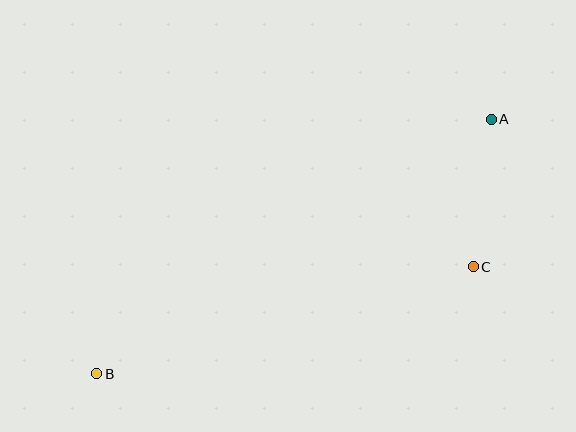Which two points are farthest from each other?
Points A and B are farthest from each other.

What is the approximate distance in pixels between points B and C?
The distance between B and C is approximately 392 pixels.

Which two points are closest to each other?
Points A and C are closest to each other.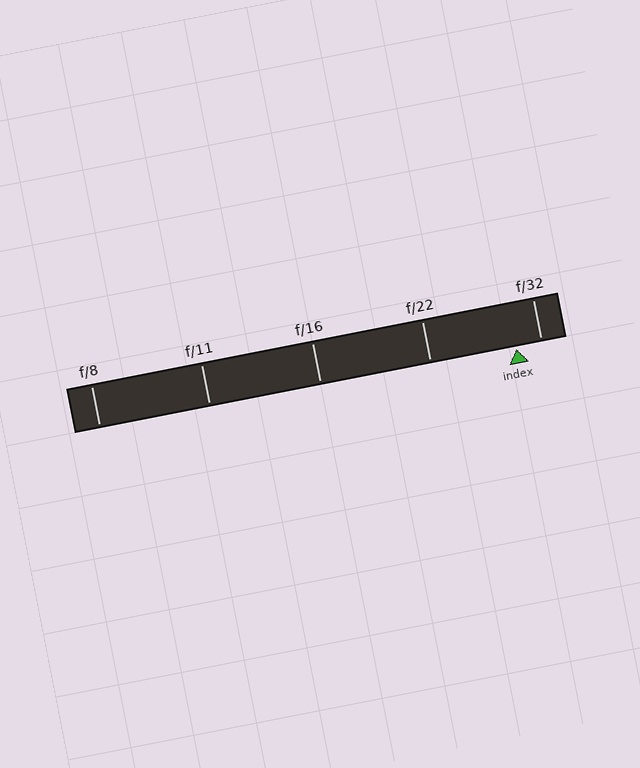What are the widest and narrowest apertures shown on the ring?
The widest aperture shown is f/8 and the narrowest is f/32.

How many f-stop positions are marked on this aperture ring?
There are 5 f-stop positions marked.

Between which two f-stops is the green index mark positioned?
The index mark is between f/22 and f/32.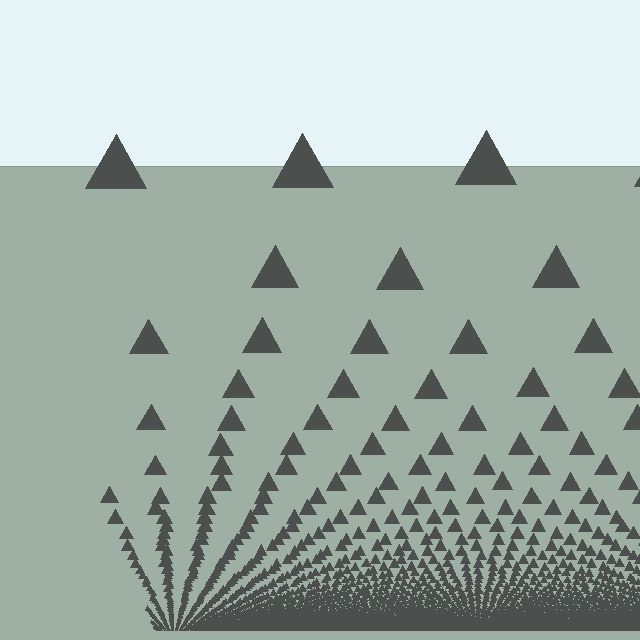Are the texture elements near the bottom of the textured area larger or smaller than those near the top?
Smaller. The gradient is inverted — elements near the bottom are smaller and denser.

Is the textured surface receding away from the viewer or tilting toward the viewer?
The surface appears to tilt toward the viewer. Texture elements get larger and sparser toward the top.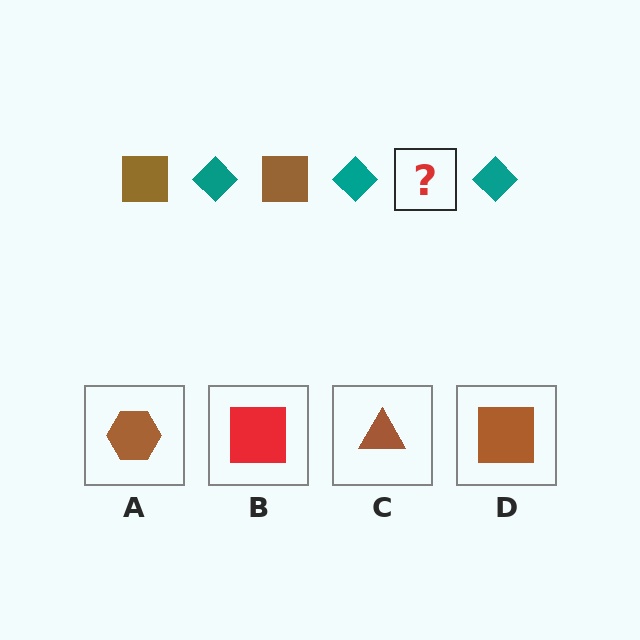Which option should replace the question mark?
Option D.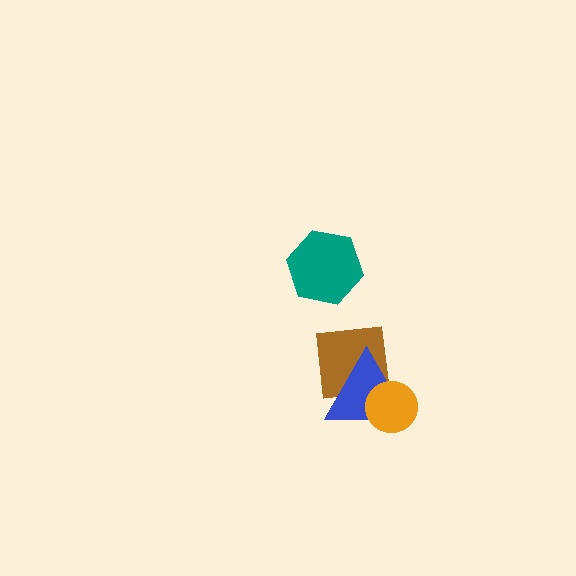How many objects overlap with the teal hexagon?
0 objects overlap with the teal hexagon.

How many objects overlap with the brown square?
2 objects overlap with the brown square.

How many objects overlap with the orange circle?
2 objects overlap with the orange circle.